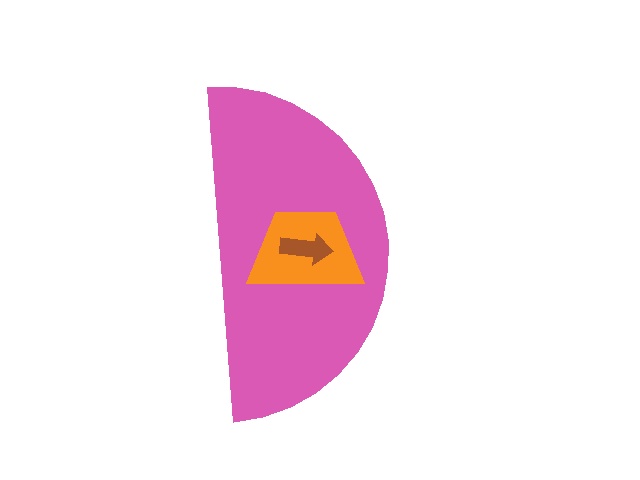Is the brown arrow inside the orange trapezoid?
Yes.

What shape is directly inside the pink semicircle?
The orange trapezoid.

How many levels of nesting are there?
3.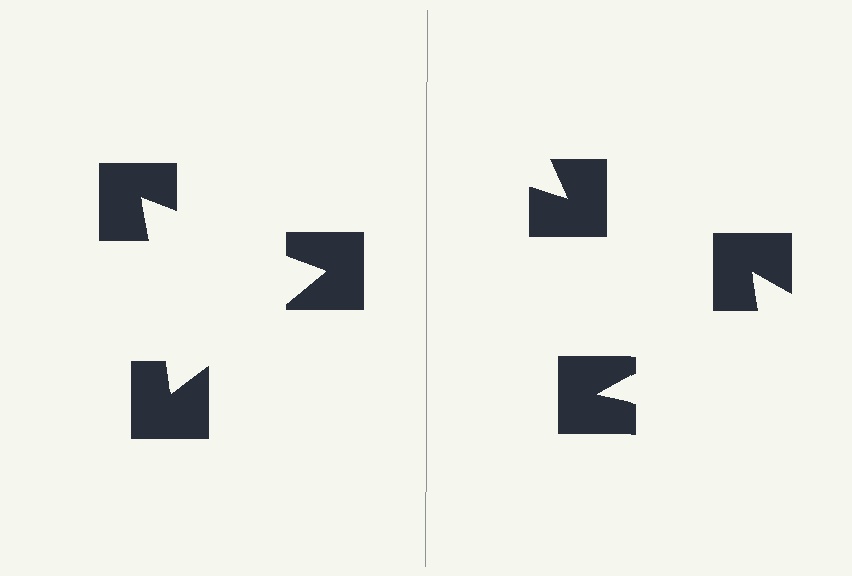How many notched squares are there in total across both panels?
6 — 3 on each side.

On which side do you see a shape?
An illusory triangle appears on the left side. On the right side the wedge cuts are rotated, so no coherent shape forms.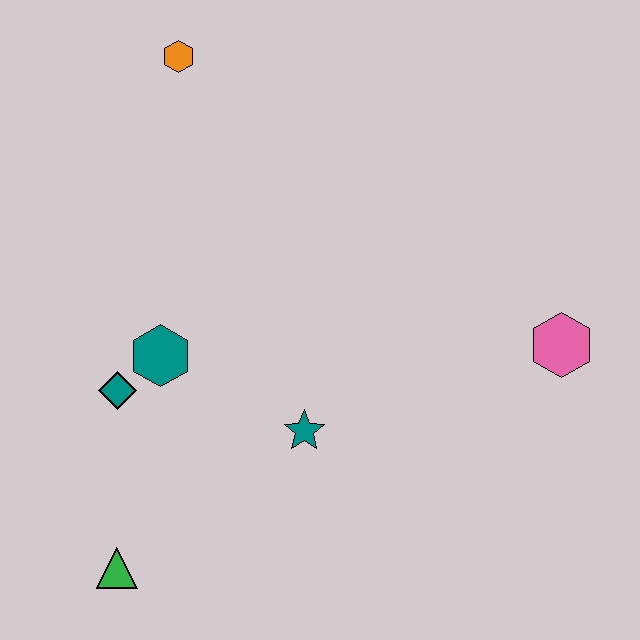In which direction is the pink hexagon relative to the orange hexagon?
The pink hexagon is to the right of the orange hexagon.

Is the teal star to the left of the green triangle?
No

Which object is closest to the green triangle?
The teal diamond is closest to the green triangle.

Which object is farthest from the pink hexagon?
The green triangle is farthest from the pink hexagon.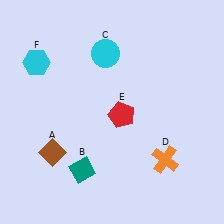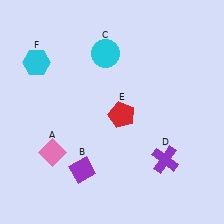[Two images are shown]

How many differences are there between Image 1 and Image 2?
There are 3 differences between the two images.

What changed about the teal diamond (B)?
In Image 1, B is teal. In Image 2, it changed to purple.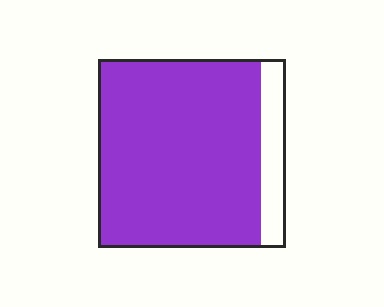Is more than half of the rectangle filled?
Yes.